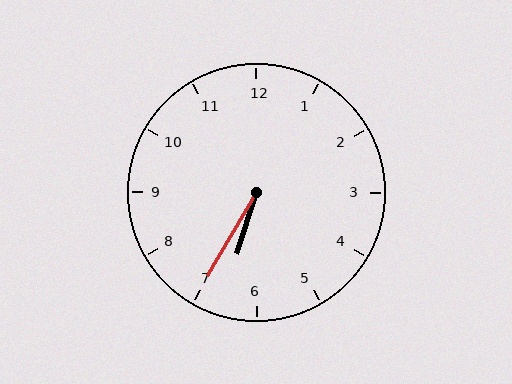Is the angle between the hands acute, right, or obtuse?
It is acute.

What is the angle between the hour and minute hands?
Approximately 12 degrees.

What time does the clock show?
6:35.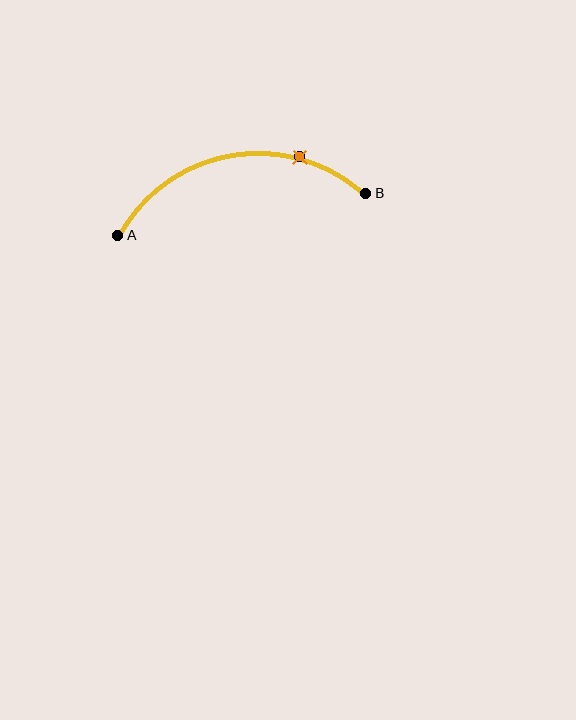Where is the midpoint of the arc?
The arc midpoint is the point on the curve farthest from the straight line joining A and B. It sits above that line.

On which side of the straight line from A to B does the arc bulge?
The arc bulges above the straight line connecting A and B.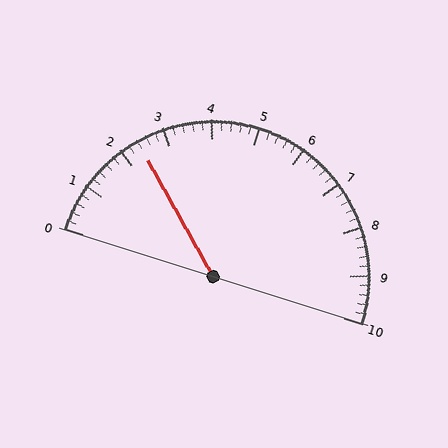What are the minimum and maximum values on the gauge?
The gauge ranges from 0 to 10.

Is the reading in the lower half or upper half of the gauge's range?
The reading is in the lower half of the range (0 to 10).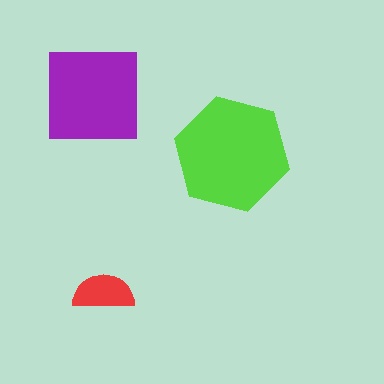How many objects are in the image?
There are 3 objects in the image.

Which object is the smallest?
The red semicircle.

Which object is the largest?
The lime hexagon.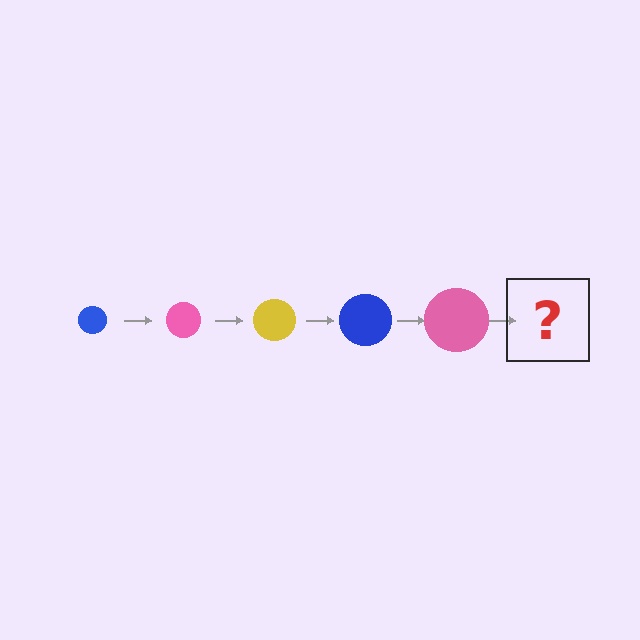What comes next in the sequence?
The next element should be a yellow circle, larger than the previous one.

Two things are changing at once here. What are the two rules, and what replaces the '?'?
The two rules are that the circle grows larger each step and the color cycles through blue, pink, and yellow. The '?' should be a yellow circle, larger than the previous one.